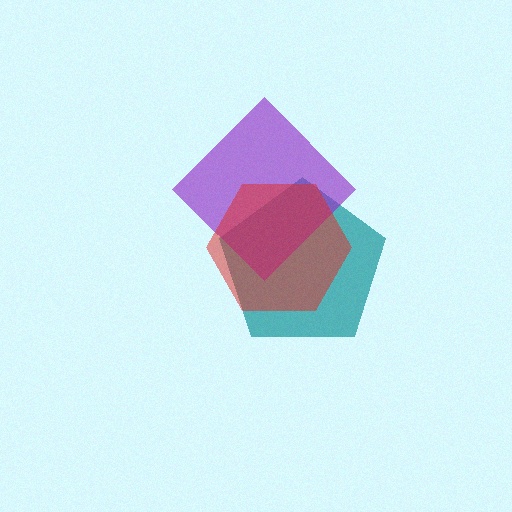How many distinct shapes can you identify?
There are 3 distinct shapes: a teal pentagon, a purple diamond, a red hexagon.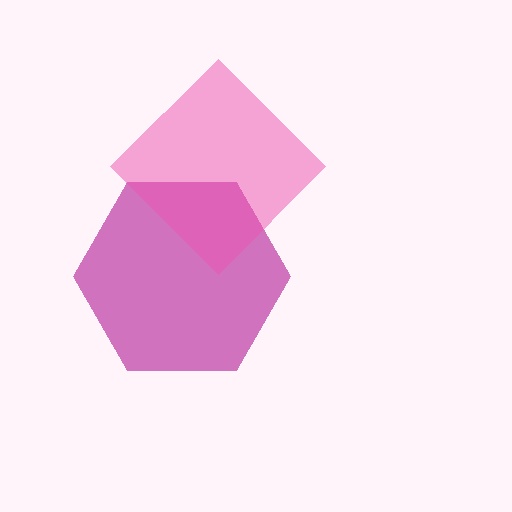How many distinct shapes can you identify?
There are 2 distinct shapes: a magenta hexagon, a pink diamond.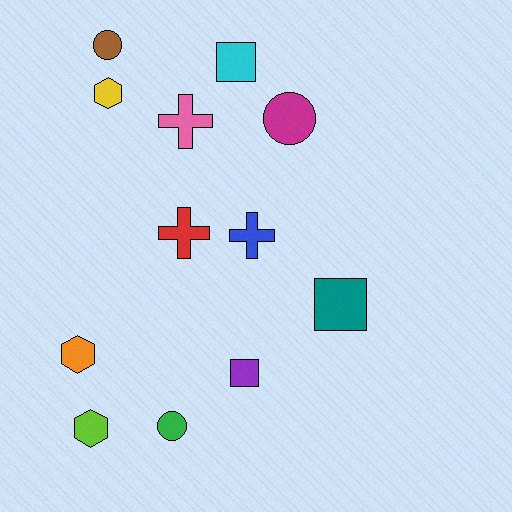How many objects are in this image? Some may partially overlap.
There are 12 objects.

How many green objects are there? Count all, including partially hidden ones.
There is 1 green object.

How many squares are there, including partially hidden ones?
There are 3 squares.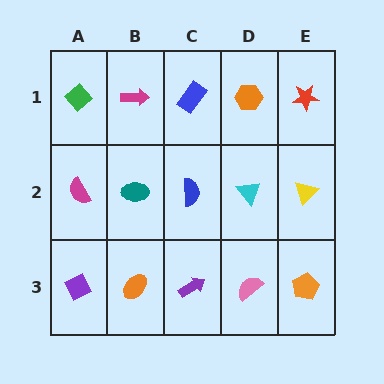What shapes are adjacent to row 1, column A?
A magenta semicircle (row 2, column A), a magenta arrow (row 1, column B).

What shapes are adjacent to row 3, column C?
A blue semicircle (row 2, column C), an orange ellipse (row 3, column B), a pink semicircle (row 3, column D).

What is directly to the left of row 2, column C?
A teal ellipse.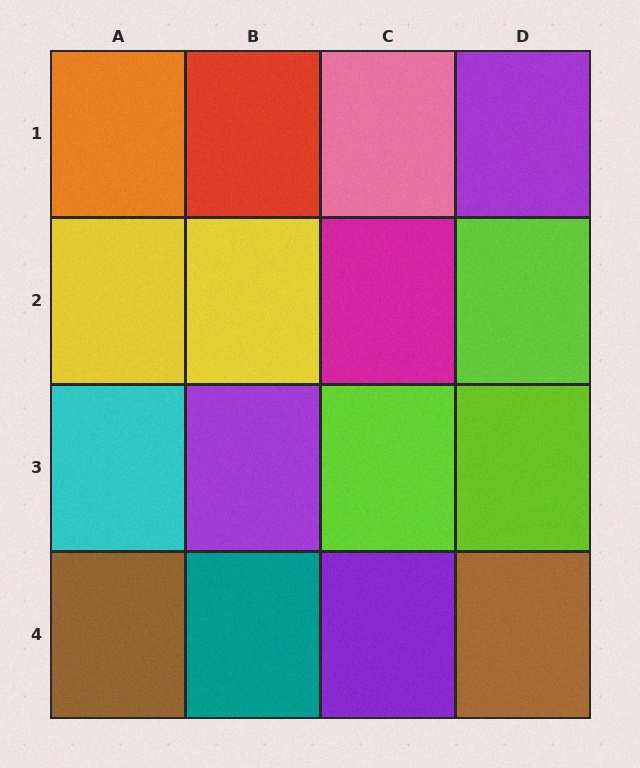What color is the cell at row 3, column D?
Lime.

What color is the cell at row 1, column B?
Red.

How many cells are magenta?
1 cell is magenta.